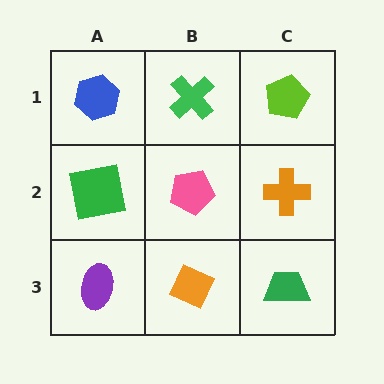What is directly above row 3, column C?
An orange cross.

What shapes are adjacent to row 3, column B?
A pink pentagon (row 2, column B), a purple ellipse (row 3, column A), a green trapezoid (row 3, column C).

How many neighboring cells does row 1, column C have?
2.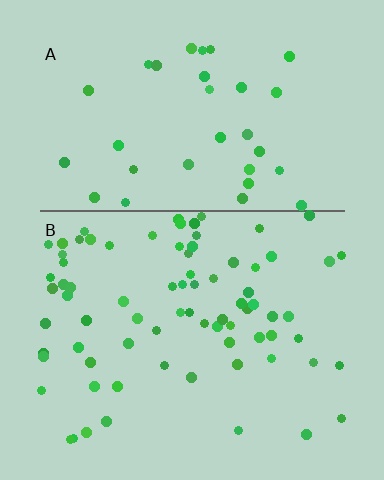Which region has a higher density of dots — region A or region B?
B (the bottom).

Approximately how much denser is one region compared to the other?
Approximately 2.2× — region B over region A.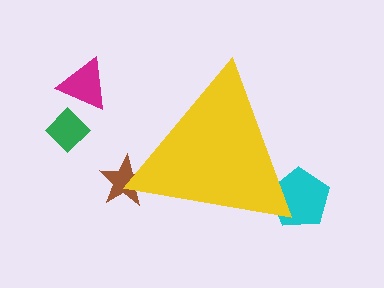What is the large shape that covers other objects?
A yellow triangle.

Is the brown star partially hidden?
Yes, the brown star is partially hidden behind the yellow triangle.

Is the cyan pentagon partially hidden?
Yes, the cyan pentagon is partially hidden behind the yellow triangle.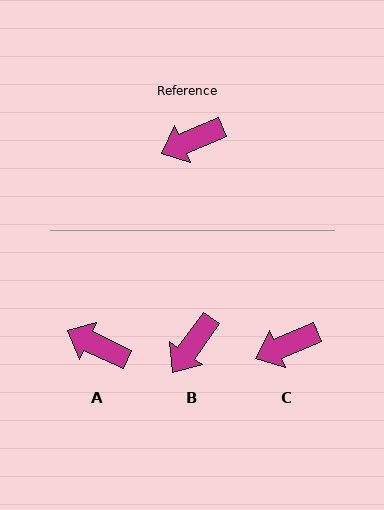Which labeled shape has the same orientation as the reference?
C.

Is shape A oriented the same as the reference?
No, it is off by about 48 degrees.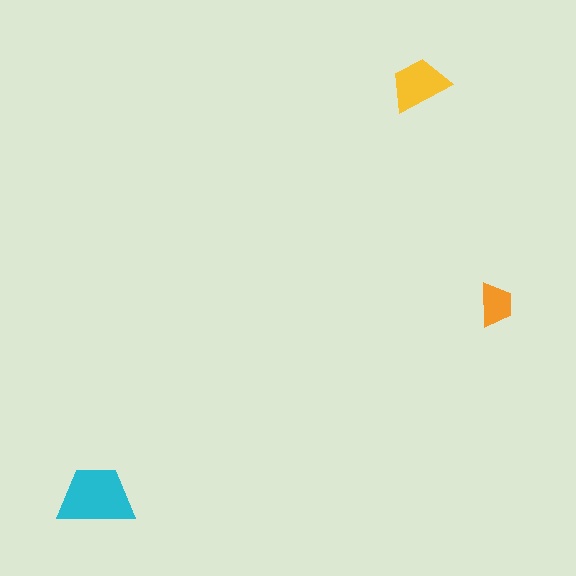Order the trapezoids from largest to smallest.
the cyan one, the yellow one, the orange one.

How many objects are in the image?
There are 3 objects in the image.